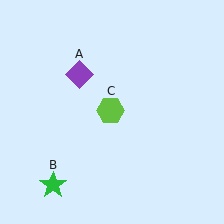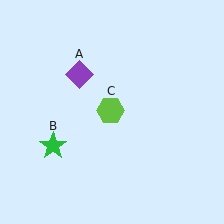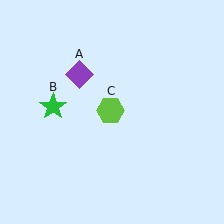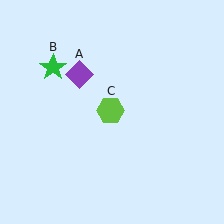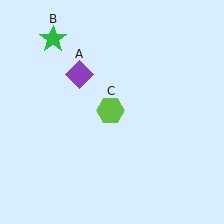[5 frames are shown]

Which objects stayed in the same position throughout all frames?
Purple diamond (object A) and lime hexagon (object C) remained stationary.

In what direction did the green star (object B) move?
The green star (object B) moved up.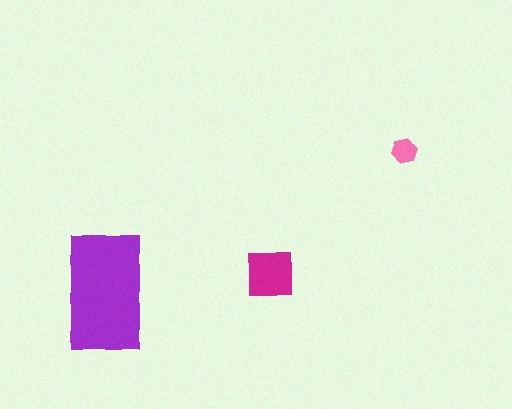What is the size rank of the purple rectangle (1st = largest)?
1st.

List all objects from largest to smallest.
The purple rectangle, the magenta square, the pink hexagon.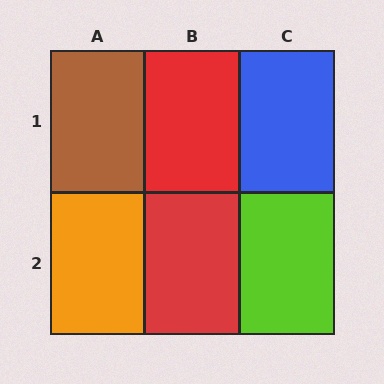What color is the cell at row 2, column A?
Orange.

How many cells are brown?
1 cell is brown.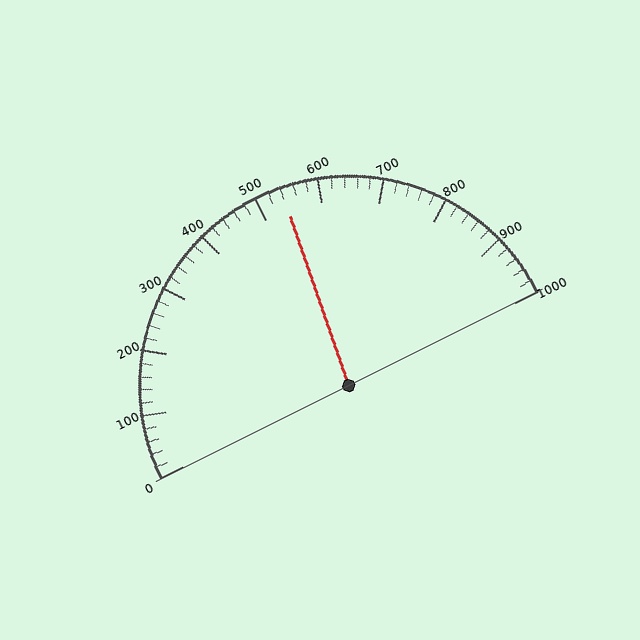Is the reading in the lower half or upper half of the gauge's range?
The reading is in the upper half of the range (0 to 1000).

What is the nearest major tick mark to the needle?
The nearest major tick mark is 500.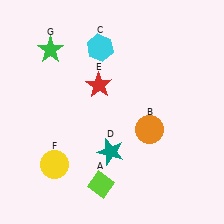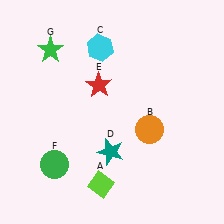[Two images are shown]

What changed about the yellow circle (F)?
In Image 1, F is yellow. In Image 2, it changed to green.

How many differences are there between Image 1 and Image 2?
There is 1 difference between the two images.